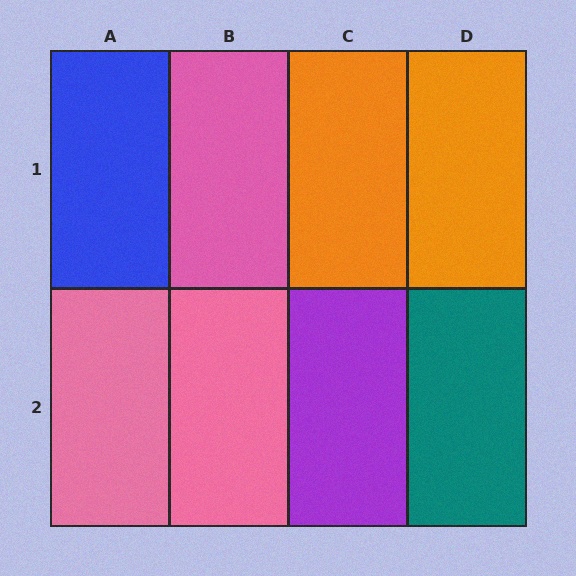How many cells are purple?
1 cell is purple.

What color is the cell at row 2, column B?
Pink.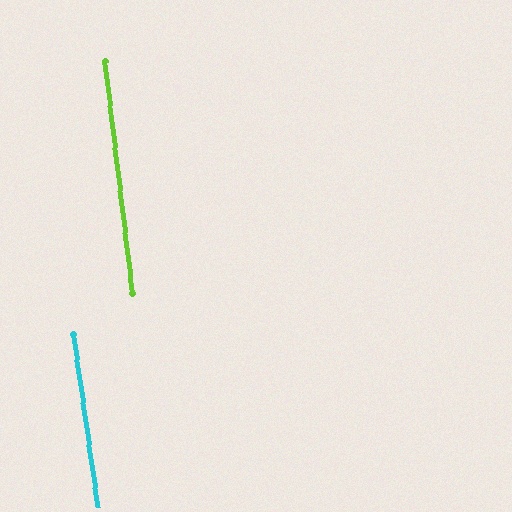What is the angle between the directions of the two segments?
Approximately 1 degree.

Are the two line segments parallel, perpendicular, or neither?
Parallel — their directions differ by only 1.1°.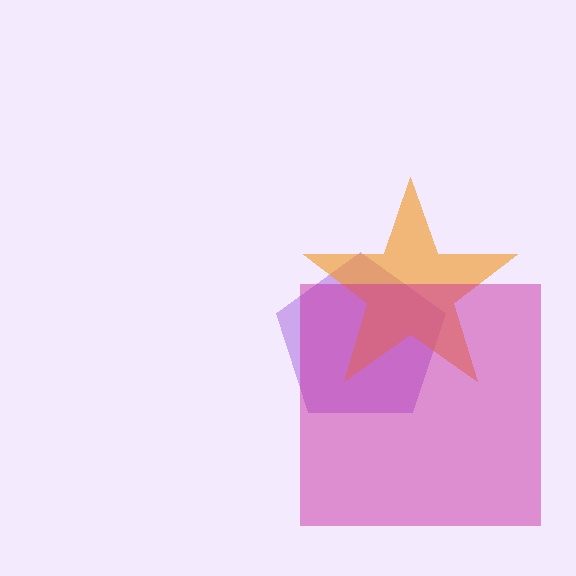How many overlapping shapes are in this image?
There are 3 overlapping shapes in the image.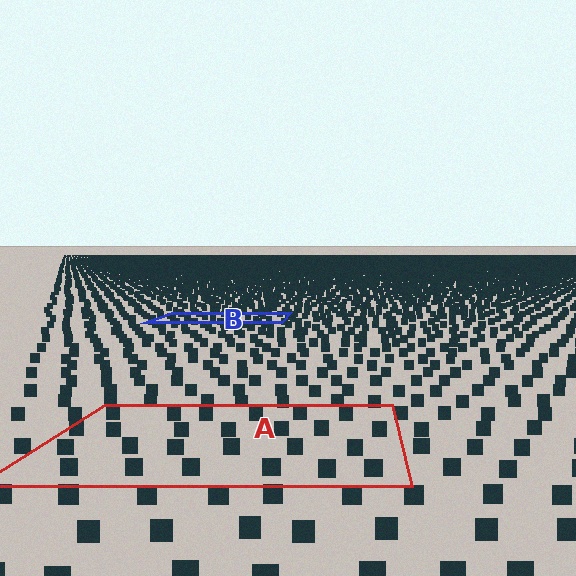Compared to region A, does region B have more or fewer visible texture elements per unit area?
Region B has more texture elements per unit area — they are packed more densely because it is farther away.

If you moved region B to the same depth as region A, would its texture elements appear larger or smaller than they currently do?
They would appear larger. At a closer depth, the same texture elements are projected at a bigger on-screen size.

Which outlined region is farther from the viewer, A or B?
Region B is farther from the viewer — the texture elements inside it appear smaller and more densely packed.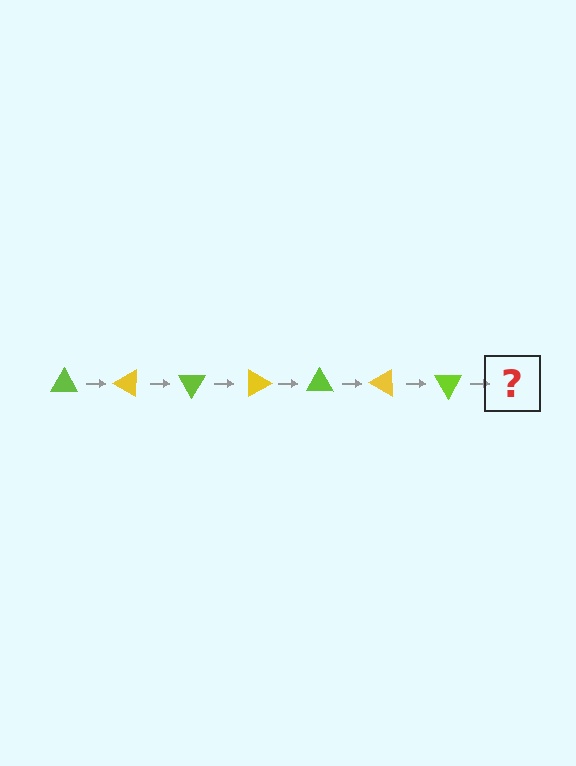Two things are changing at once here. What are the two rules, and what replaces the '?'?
The two rules are that it rotates 30 degrees each step and the color cycles through lime and yellow. The '?' should be a yellow triangle, rotated 210 degrees from the start.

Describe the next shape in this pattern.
It should be a yellow triangle, rotated 210 degrees from the start.